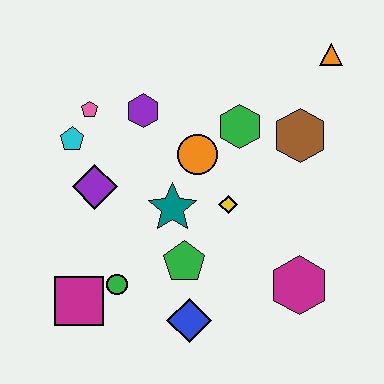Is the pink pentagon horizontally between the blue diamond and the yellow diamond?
No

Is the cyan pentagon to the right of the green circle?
No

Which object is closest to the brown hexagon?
The green hexagon is closest to the brown hexagon.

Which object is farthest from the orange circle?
The magenta square is farthest from the orange circle.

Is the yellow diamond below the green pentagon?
No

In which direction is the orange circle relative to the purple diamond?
The orange circle is to the right of the purple diamond.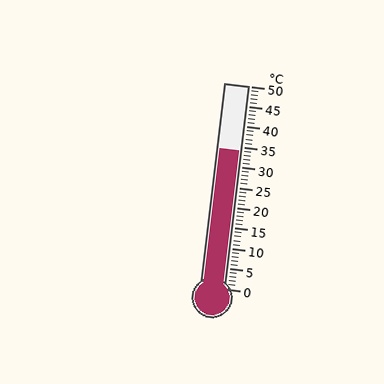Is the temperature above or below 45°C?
The temperature is below 45°C.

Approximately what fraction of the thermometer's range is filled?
The thermometer is filled to approximately 70% of its range.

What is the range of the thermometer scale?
The thermometer scale ranges from 0°C to 50°C.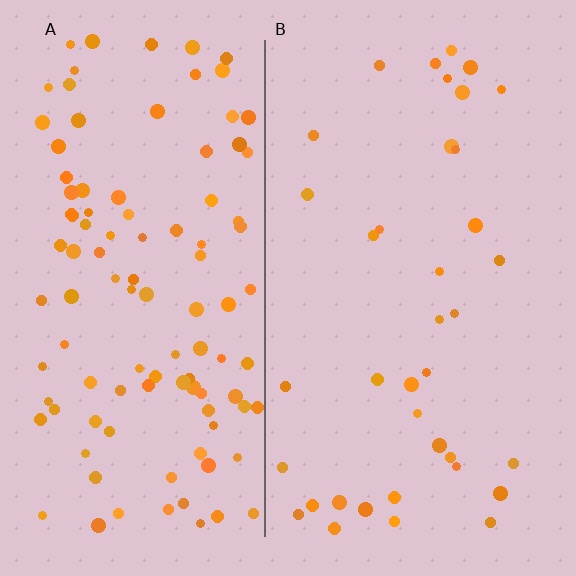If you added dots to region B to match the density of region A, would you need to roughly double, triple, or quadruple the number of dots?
Approximately triple.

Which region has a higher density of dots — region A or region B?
A (the left).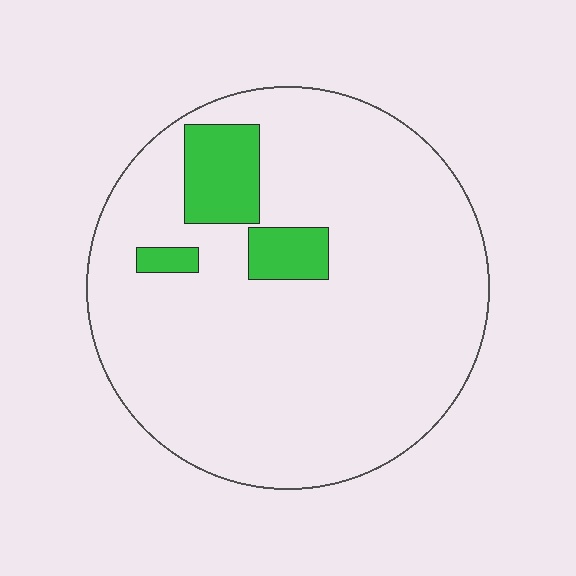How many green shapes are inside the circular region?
3.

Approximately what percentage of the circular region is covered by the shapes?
Approximately 10%.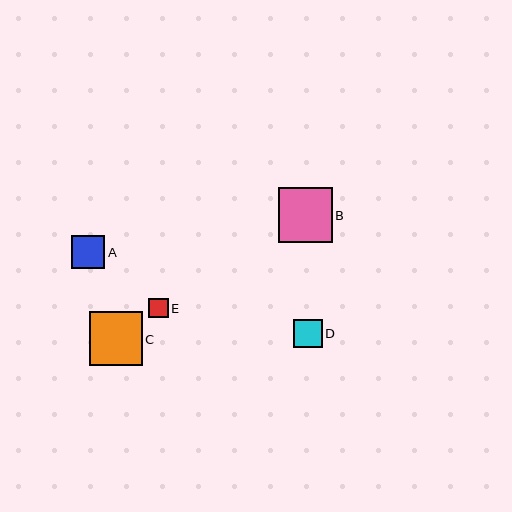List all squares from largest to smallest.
From largest to smallest: B, C, A, D, E.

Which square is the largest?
Square B is the largest with a size of approximately 54 pixels.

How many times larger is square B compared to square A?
Square B is approximately 1.7 times the size of square A.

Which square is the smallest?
Square E is the smallest with a size of approximately 19 pixels.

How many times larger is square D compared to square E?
Square D is approximately 1.5 times the size of square E.